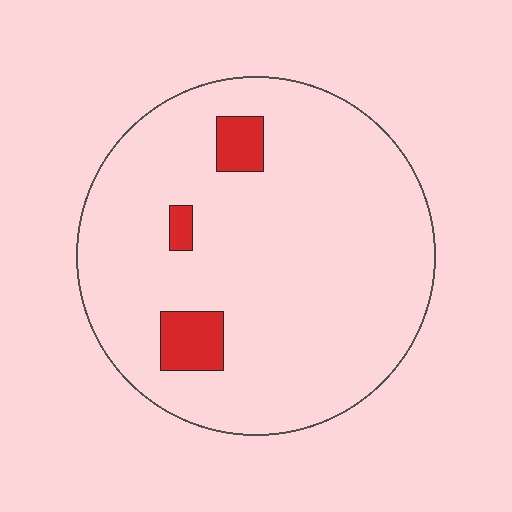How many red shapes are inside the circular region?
3.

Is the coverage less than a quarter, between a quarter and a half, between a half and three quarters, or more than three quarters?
Less than a quarter.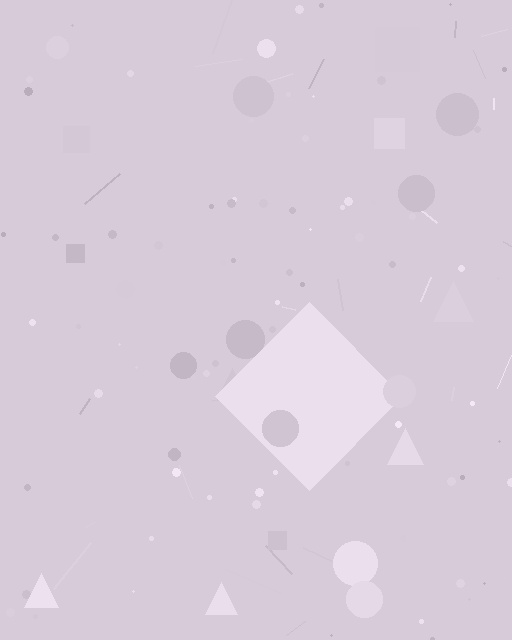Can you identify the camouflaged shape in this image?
The camouflaged shape is a diamond.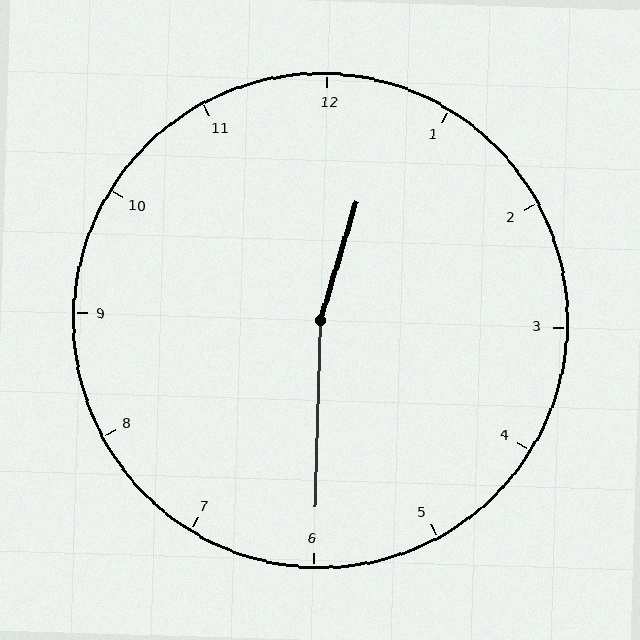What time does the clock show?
12:30.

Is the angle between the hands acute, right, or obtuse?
It is obtuse.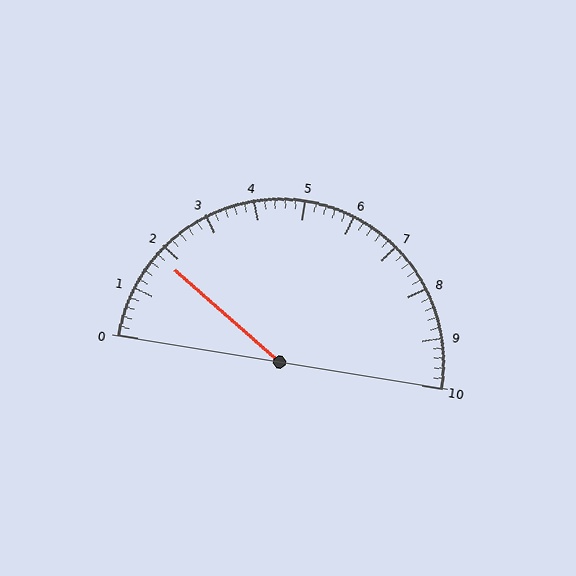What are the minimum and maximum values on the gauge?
The gauge ranges from 0 to 10.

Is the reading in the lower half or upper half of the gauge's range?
The reading is in the lower half of the range (0 to 10).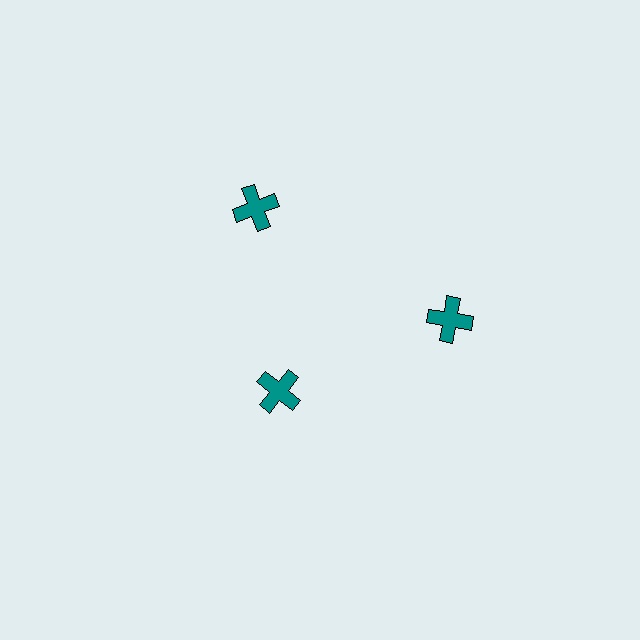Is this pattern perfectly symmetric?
No. The 3 teal crosses are arranged in a ring, but one element near the 7 o'clock position is pulled inward toward the center, breaking the 3-fold rotational symmetry.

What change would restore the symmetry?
The symmetry would be restored by moving it outward, back onto the ring so that all 3 crosses sit at equal angles and equal distance from the center.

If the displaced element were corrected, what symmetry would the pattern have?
It would have 3-fold rotational symmetry — the pattern would map onto itself every 120 degrees.